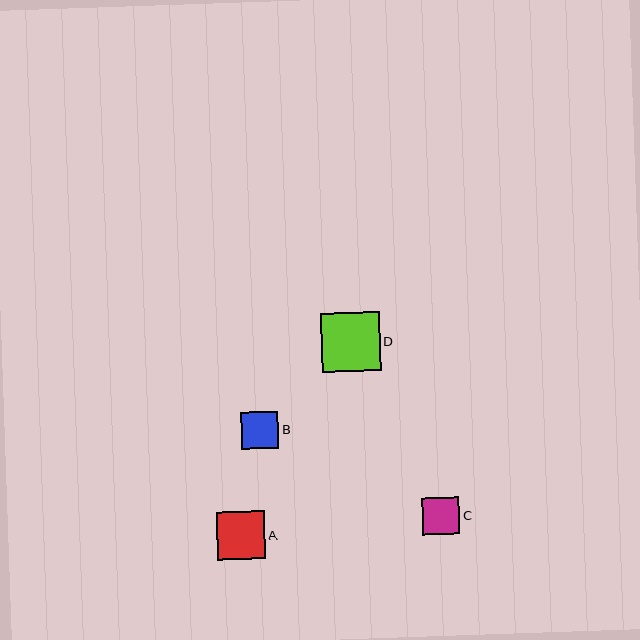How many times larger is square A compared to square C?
Square A is approximately 1.3 times the size of square C.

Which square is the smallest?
Square C is the smallest with a size of approximately 37 pixels.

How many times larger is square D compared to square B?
Square D is approximately 1.6 times the size of square B.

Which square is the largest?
Square D is the largest with a size of approximately 59 pixels.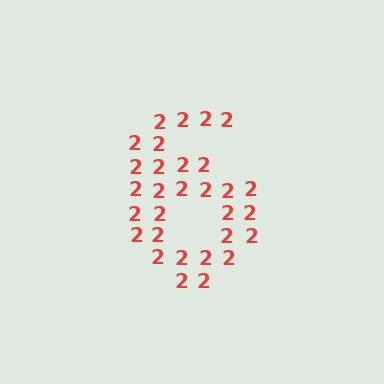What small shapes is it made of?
It is made of small digit 2's.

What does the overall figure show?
The overall figure shows the digit 6.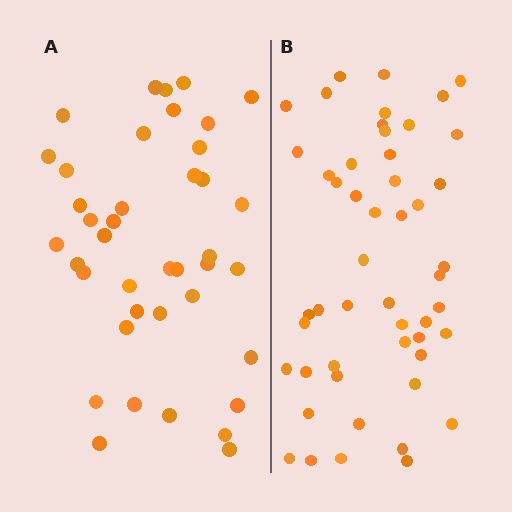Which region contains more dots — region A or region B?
Region B (the right region) has more dots.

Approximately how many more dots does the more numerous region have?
Region B has roughly 10 or so more dots than region A.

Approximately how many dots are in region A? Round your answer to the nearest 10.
About 40 dots.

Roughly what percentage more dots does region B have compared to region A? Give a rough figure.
About 25% more.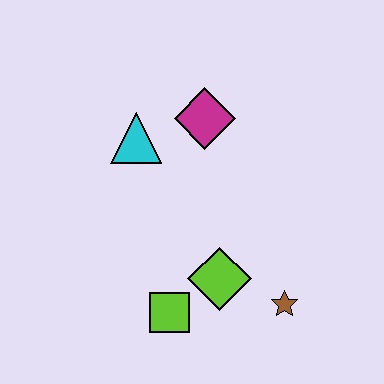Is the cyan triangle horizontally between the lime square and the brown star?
No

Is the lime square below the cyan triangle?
Yes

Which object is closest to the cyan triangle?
The magenta diamond is closest to the cyan triangle.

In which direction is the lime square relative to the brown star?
The lime square is to the left of the brown star.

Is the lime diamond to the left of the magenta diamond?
No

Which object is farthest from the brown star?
The cyan triangle is farthest from the brown star.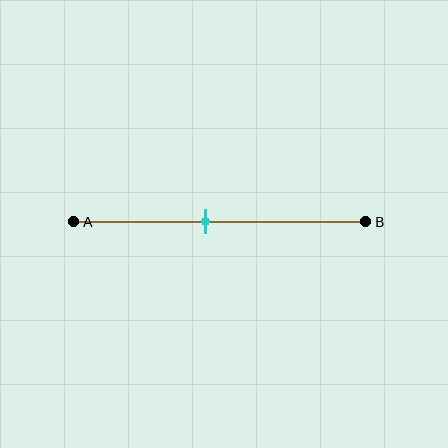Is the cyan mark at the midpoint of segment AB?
No, the mark is at about 45% from A, not at the 50% midpoint.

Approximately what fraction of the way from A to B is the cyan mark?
The cyan mark is approximately 45% of the way from A to B.